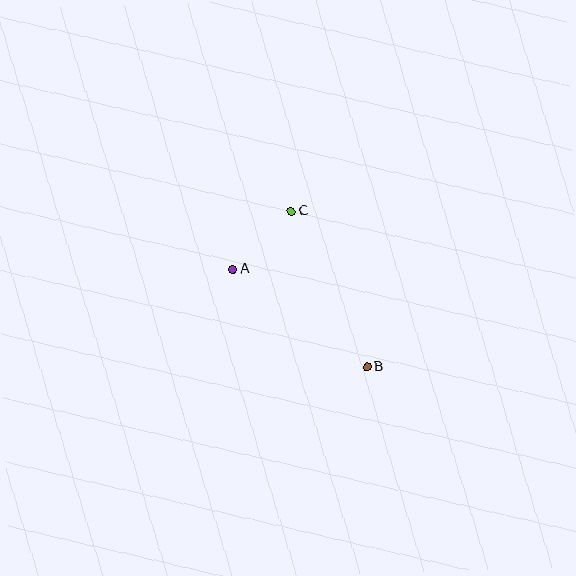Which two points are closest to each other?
Points A and C are closest to each other.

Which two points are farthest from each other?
Points B and C are farthest from each other.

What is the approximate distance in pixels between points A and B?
The distance between A and B is approximately 166 pixels.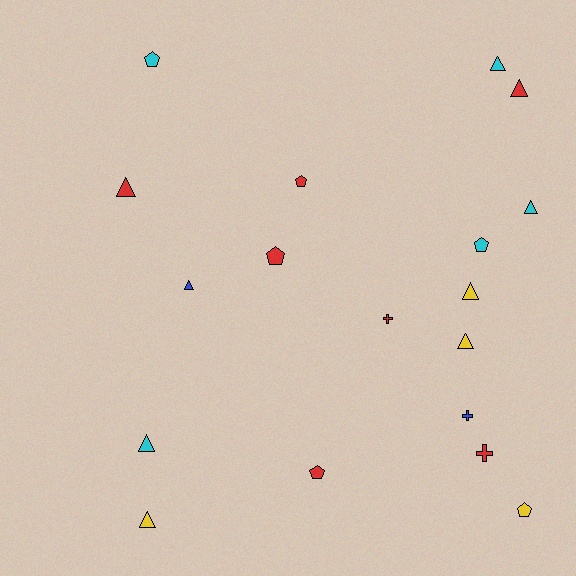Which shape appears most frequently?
Triangle, with 9 objects.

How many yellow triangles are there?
There are 3 yellow triangles.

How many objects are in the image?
There are 18 objects.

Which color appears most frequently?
Red, with 7 objects.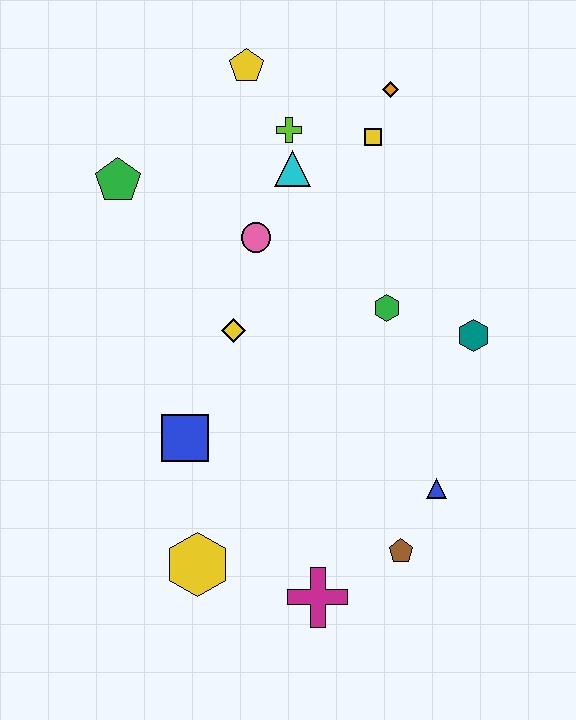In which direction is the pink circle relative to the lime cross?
The pink circle is below the lime cross.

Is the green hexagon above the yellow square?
No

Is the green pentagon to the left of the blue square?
Yes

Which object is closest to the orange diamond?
The yellow square is closest to the orange diamond.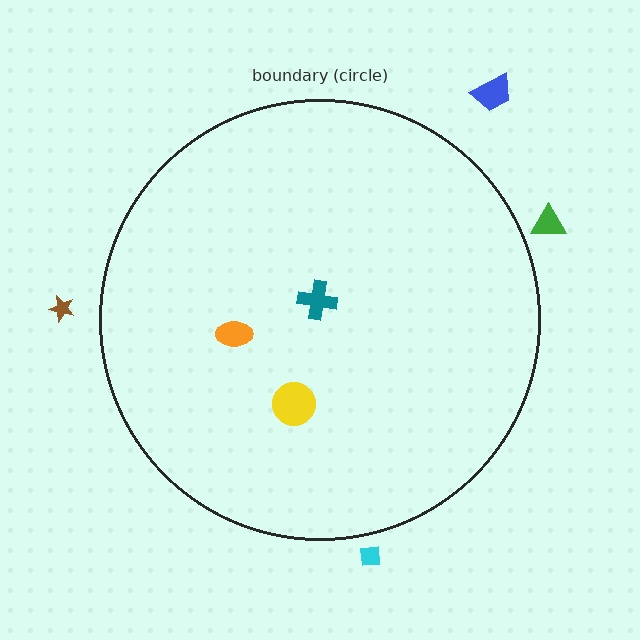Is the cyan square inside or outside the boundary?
Outside.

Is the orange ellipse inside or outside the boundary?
Inside.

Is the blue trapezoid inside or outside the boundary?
Outside.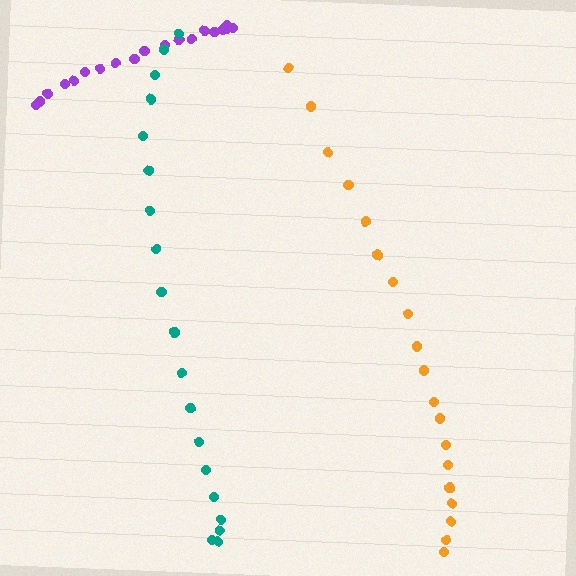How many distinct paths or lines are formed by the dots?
There are 3 distinct paths.